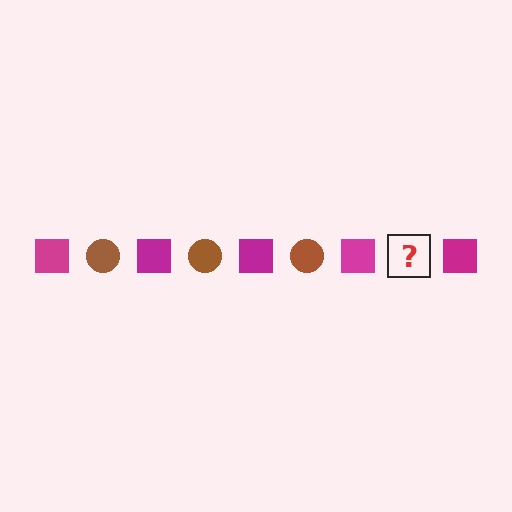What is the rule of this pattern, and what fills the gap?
The rule is that the pattern alternates between magenta square and brown circle. The gap should be filled with a brown circle.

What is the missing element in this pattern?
The missing element is a brown circle.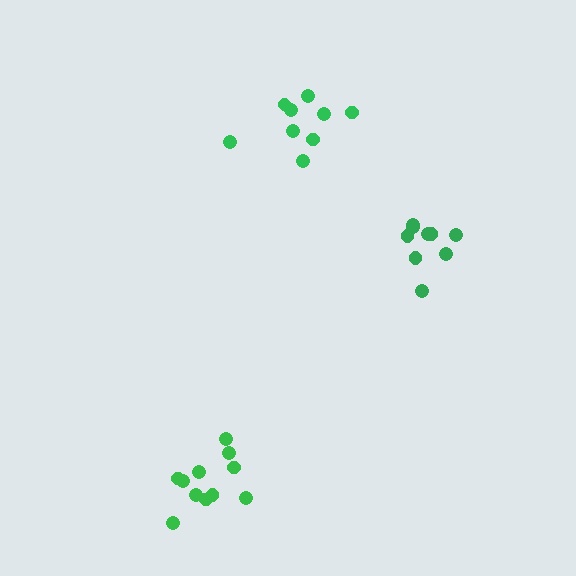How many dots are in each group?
Group 1: 11 dots, Group 2: 9 dots, Group 3: 9 dots (29 total).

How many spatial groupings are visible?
There are 3 spatial groupings.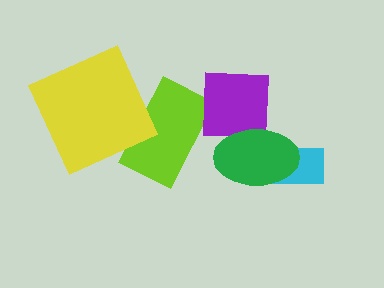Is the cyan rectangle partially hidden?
Yes, it is partially covered by another shape.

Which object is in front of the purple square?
The green ellipse is in front of the purple square.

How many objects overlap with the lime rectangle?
2 objects overlap with the lime rectangle.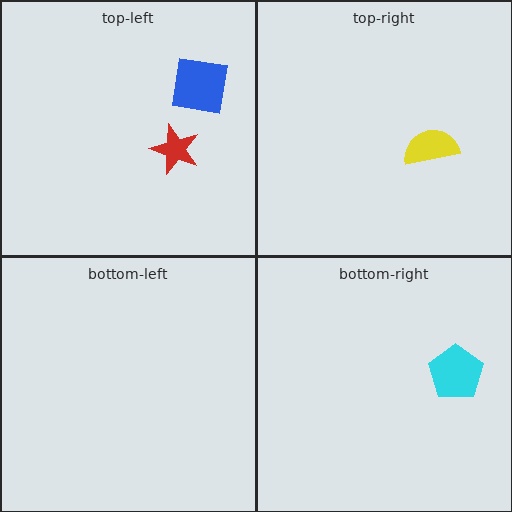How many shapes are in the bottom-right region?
1.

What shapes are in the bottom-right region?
The cyan pentagon.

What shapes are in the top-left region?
The red star, the blue square.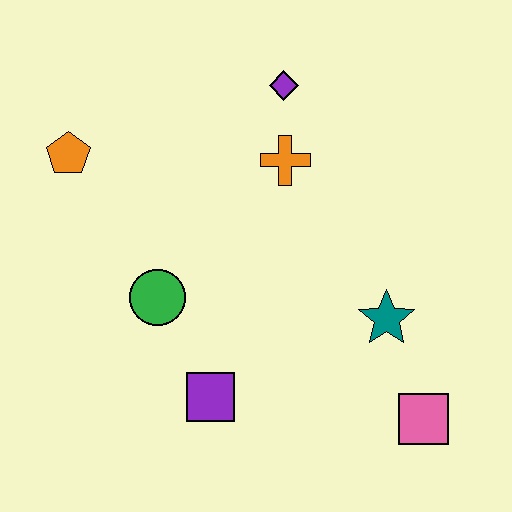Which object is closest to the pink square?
The teal star is closest to the pink square.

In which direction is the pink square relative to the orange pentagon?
The pink square is to the right of the orange pentagon.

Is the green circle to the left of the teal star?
Yes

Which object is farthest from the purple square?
The purple diamond is farthest from the purple square.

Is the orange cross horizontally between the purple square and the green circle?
No